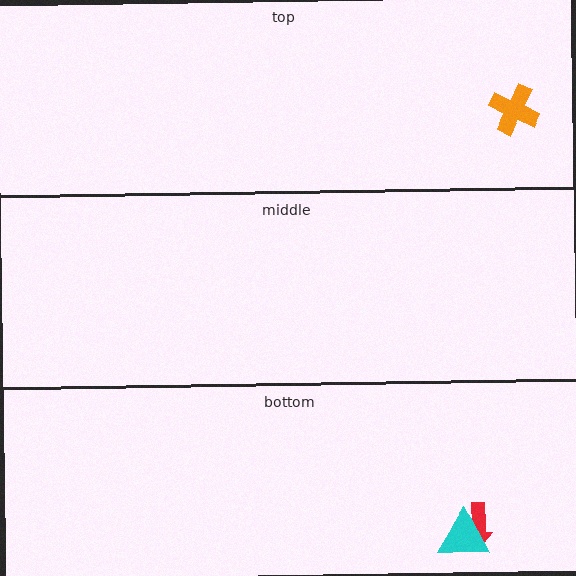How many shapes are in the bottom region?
2.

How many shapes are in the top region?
1.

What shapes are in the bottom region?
The red arrow, the cyan triangle.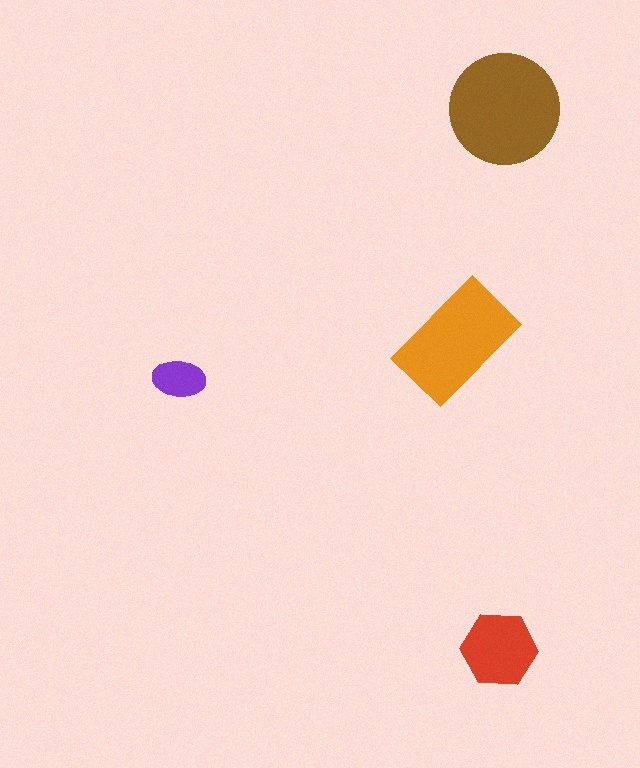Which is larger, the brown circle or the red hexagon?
The brown circle.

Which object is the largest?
The brown circle.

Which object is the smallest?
The purple ellipse.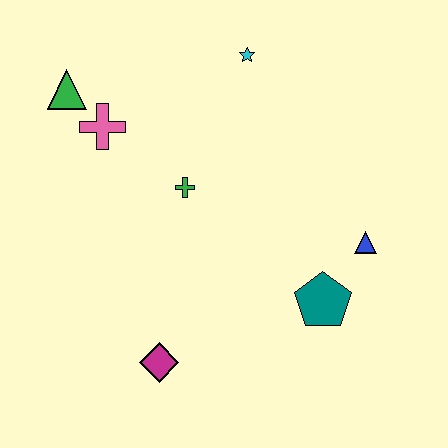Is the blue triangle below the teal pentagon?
No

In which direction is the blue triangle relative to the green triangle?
The blue triangle is to the right of the green triangle.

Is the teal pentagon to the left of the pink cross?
No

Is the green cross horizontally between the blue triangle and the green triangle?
Yes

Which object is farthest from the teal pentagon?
The green triangle is farthest from the teal pentagon.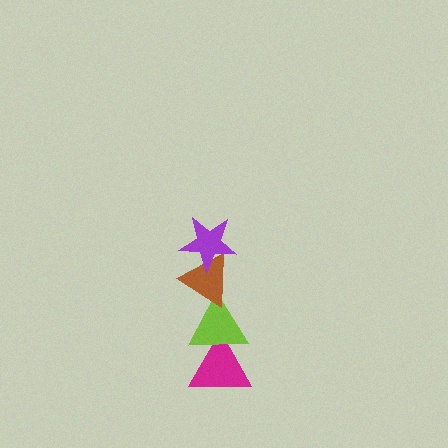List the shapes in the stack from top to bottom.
From top to bottom: the purple star, the brown triangle, the lime triangle, the magenta triangle.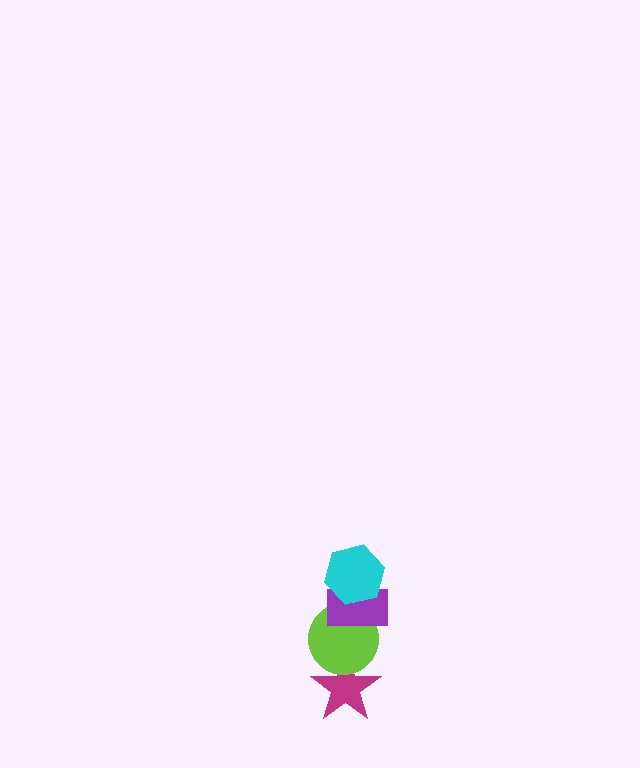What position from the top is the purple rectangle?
The purple rectangle is 2nd from the top.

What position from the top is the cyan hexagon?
The cyan hexagon is 1st from the top.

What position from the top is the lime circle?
The lime circle is 3rd from the top.